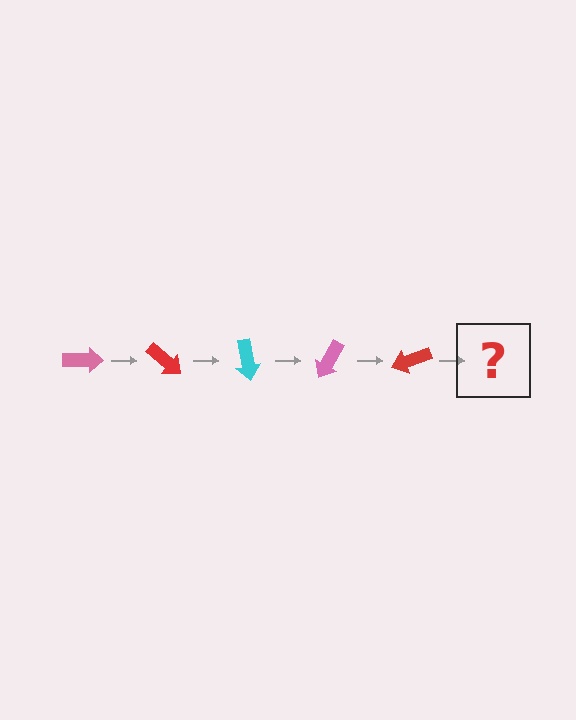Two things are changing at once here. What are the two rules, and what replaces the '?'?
The two rules are that it rotates 40 degrees each step and the color cycles through pink, red, and cyan. The '?' should be a cyan arrow, rotated 200 degrees from the start.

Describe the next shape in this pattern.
It should be a cyan arrow, rotated 200 degrees from the start.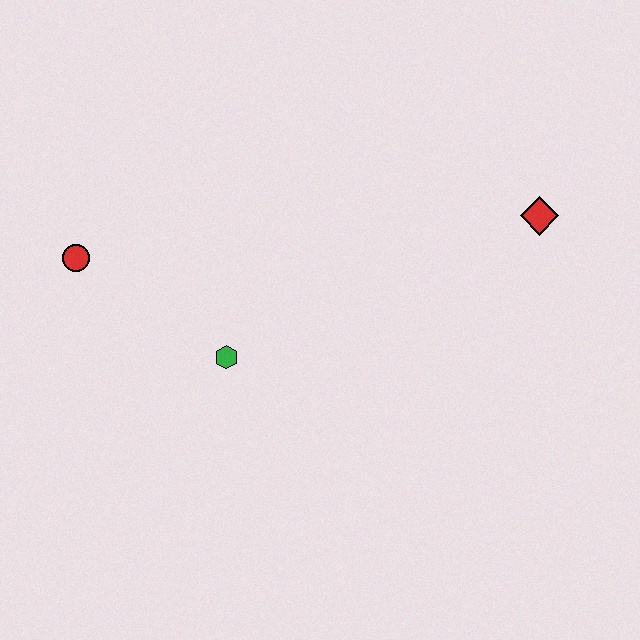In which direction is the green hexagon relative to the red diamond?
The green hexagon is to the left of the red diamond.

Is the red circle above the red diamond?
No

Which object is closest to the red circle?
The green hexagon is closest to the red circle.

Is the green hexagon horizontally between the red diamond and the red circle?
Yes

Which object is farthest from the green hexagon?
The red diamond is farthest from the green hexagon.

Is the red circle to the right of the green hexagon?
No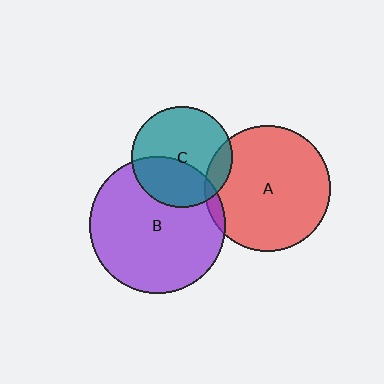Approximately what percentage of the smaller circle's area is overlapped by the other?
Approximately 10%.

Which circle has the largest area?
Circle B (purple).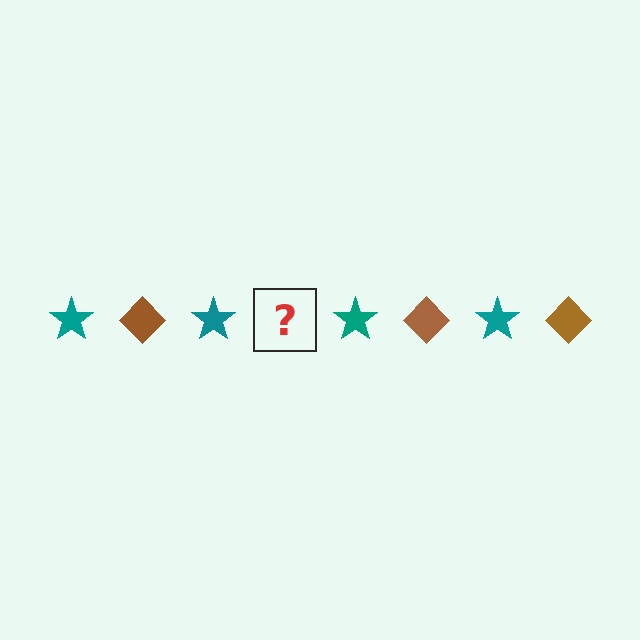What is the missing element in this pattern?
The missing element is a brown diamond.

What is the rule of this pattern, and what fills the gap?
The rule is that the pattern alternates between teal star and brown diamond. The gap should be filled with a brown diamond.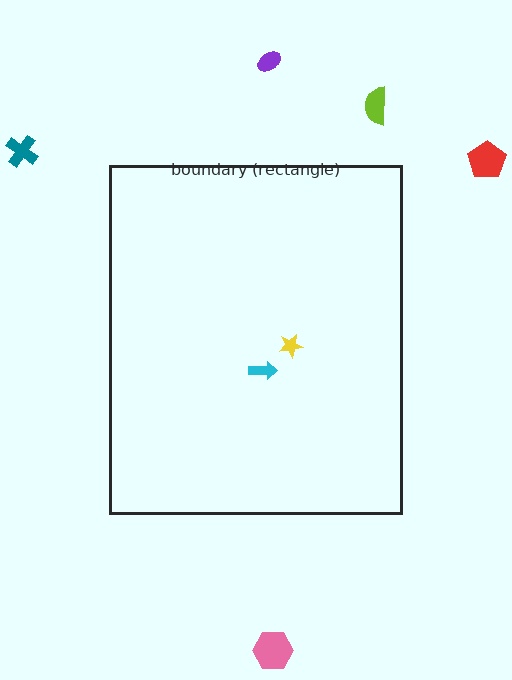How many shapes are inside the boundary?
2 inside, 5 outside.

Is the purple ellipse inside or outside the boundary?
Outside.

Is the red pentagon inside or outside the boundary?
Outside.